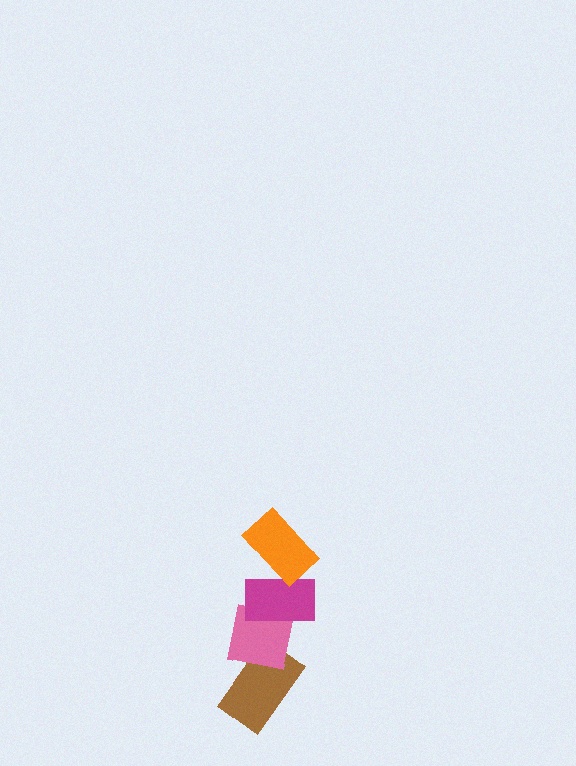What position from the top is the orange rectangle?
The orange rectangle is 1st from the top.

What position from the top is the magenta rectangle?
The magenta rectangle is 2nd from the top.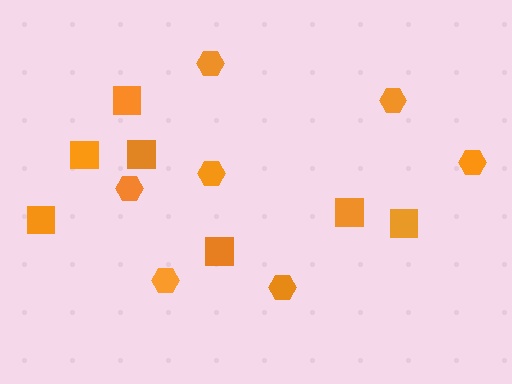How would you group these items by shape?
There are 2 groups: one group of squares (7) and one group of hexagons (7).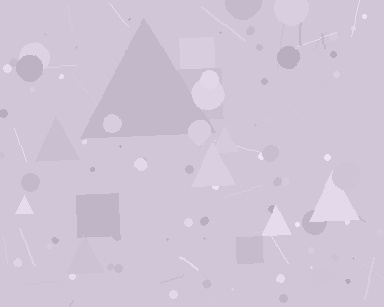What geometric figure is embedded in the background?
A triangle is embedded in the background.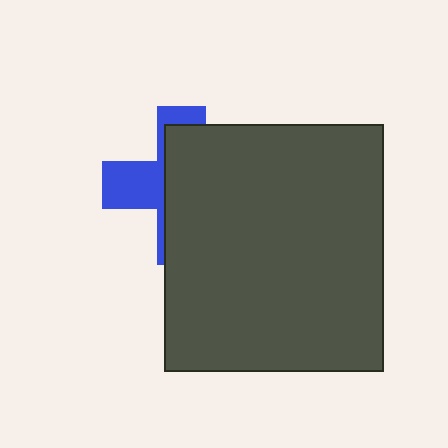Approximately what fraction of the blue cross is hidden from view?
Roughly 66% of the blue cross is hidden behind the dark gray rectangle.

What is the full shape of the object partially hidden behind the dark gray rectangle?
The partially hidden object is a blue cross.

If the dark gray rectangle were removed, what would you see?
You would see the complete blue cross.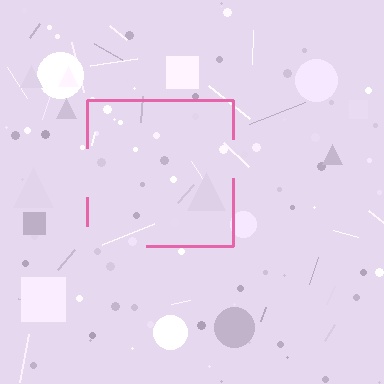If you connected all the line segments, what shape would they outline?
They would outline a square.